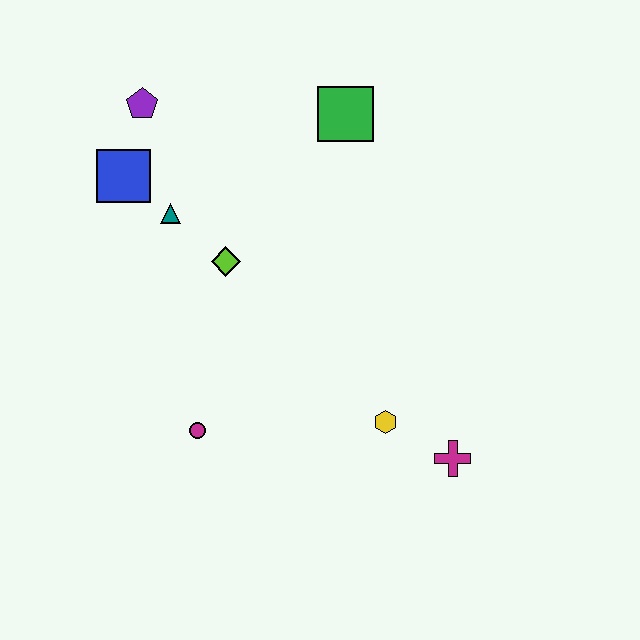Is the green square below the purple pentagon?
Yes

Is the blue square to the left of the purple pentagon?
Yes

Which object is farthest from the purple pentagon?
The magenta cross is farthest from the purple pentagon.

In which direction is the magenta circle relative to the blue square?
The magenta circle is below the blue square.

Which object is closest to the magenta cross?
The yellow hexagon is closest to the magenta cross.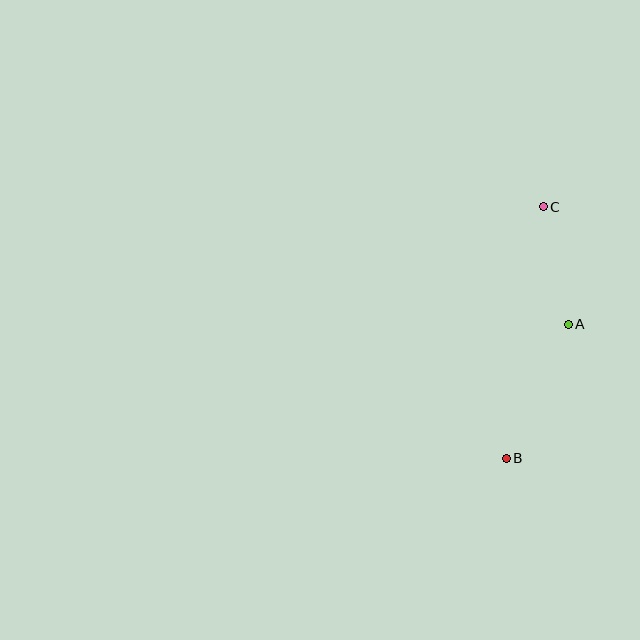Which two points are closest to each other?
Points A and C are closest to each other.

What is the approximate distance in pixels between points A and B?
The distance between A and B is approximately 148 pixels.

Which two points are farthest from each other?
Points B and C are farthest from each other.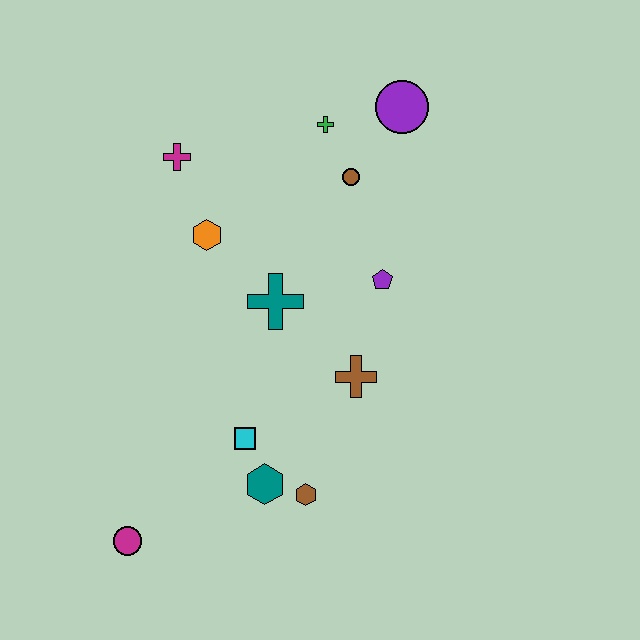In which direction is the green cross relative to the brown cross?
The green cross is above the brown cross.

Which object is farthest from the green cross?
The magenta circle is farthest from the green cross.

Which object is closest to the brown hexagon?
The teal hexagon is closest to the brown hexagon.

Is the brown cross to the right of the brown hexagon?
Yes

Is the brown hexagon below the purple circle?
Yes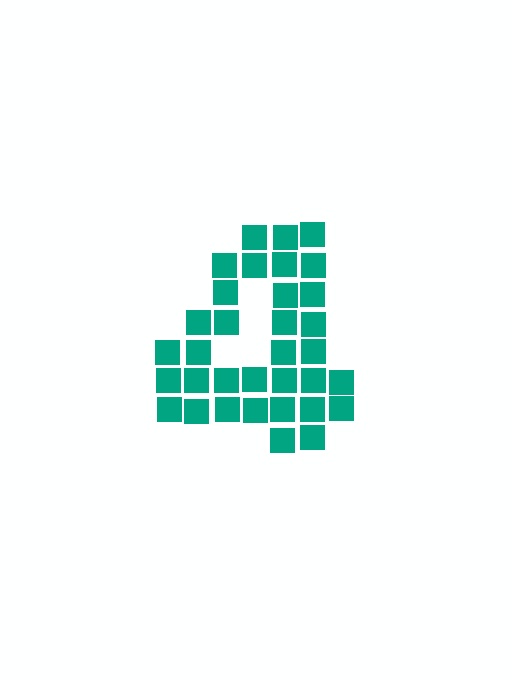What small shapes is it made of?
It is made of small squares.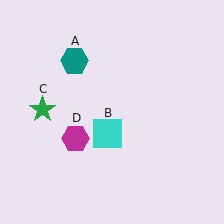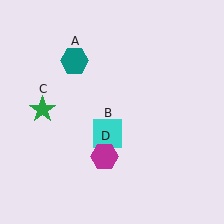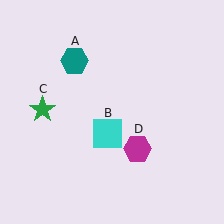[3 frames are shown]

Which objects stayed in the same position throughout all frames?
Teal hexagon (object A) and cyan square (object B) and green star (object C) remained stationary.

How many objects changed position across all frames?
1 object changed position: magenta hexagon (object D).